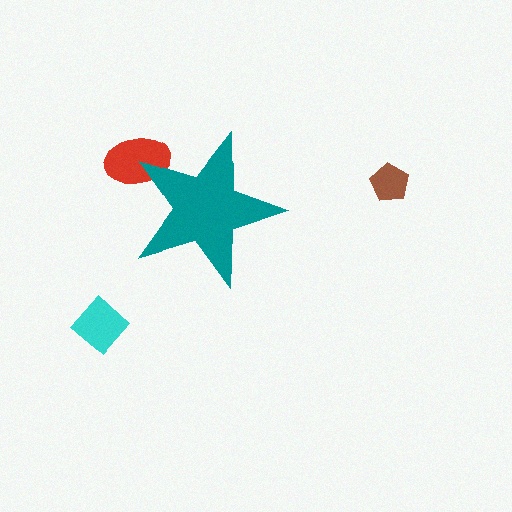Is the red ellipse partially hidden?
Yes, the red ellipse is partially hidden behind the teal star.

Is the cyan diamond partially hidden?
No, the cyan diamond is fully visible.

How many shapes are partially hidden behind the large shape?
1 shape is partially hidden.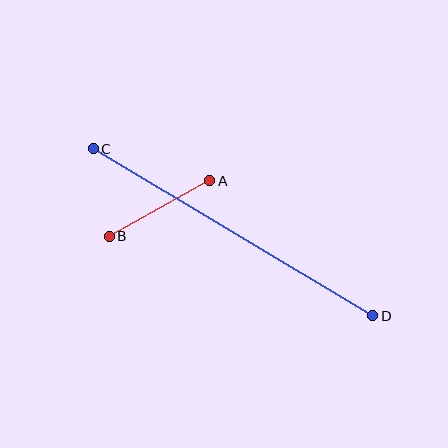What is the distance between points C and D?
The distance is approximately 326 pixels.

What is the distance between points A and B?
The distance is approximately 115 pixels.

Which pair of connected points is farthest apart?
Points C and D are farthest apart.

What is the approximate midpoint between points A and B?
The midpoint is at approximately (160, 208) pixels.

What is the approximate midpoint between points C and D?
The midpoint is at approximately (233, 232) pixels.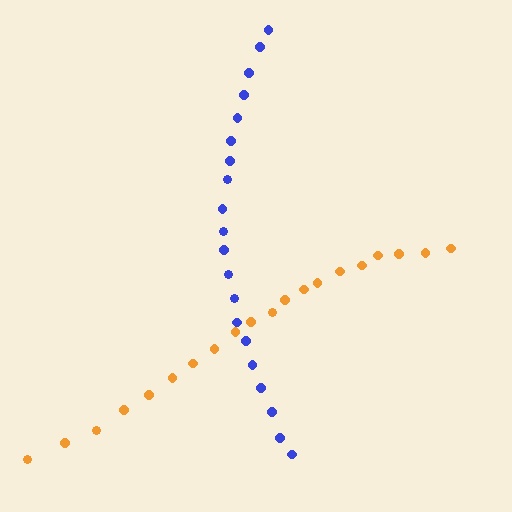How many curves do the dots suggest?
There are 2 distinct paths.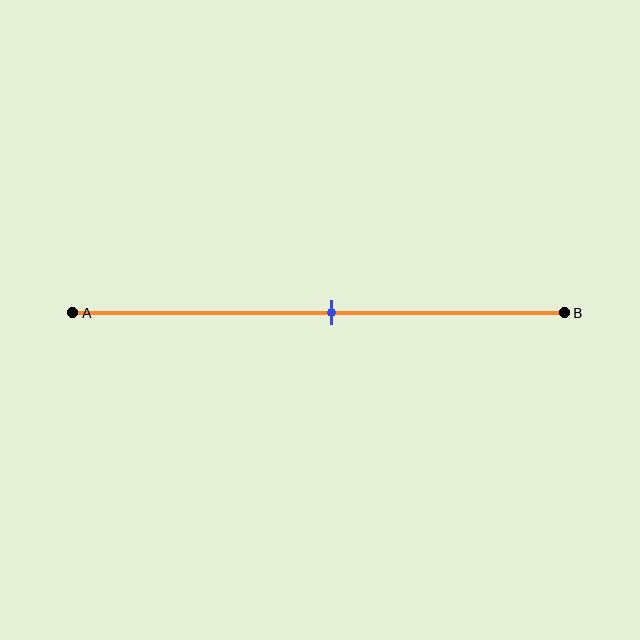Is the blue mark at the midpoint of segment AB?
Yes, the mark is approximately at the midpoint.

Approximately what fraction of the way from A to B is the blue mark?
The blue mark is approximately 55% of the way from A to B.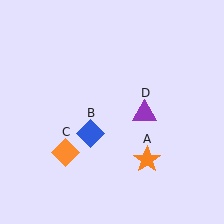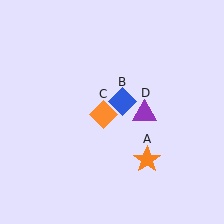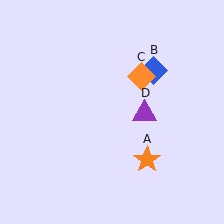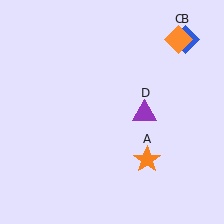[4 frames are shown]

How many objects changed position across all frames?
2 objects changed position: blue diamond (object B), orange diamond (object C).